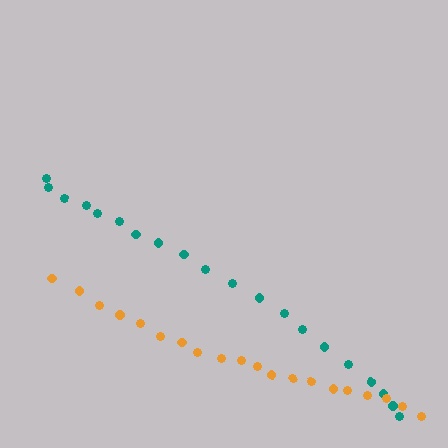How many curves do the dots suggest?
There are 2 distinct paths.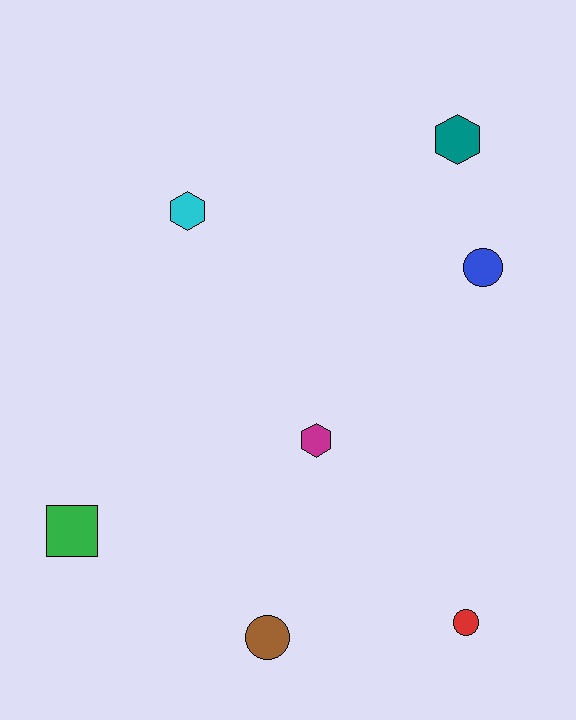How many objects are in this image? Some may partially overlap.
There are 7 objects.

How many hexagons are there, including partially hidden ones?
There are 3 hexagons.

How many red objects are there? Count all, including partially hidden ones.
There is 1 red object.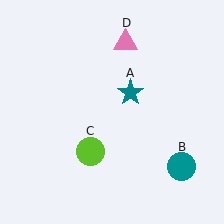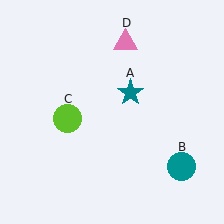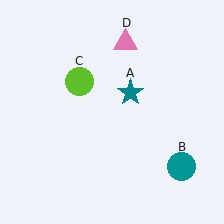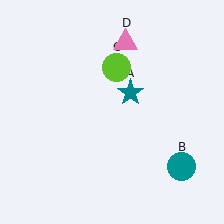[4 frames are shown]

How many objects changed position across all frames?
1 object changed position: lime circle (object C).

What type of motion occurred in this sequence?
The lime circle (object C) rotated clockwise around the center of the scene.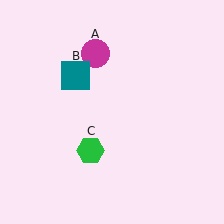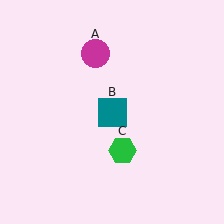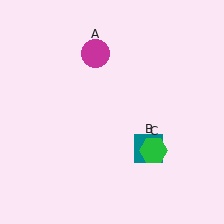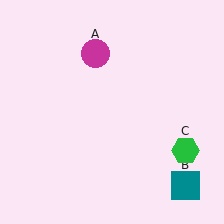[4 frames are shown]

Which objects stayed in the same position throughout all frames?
Magenta circle (object A) remained stationary.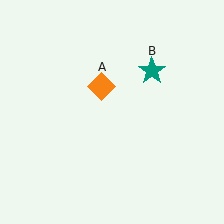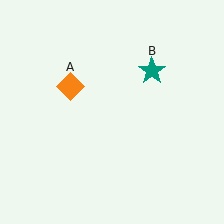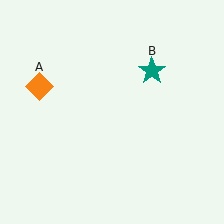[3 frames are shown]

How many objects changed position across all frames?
1 object changed position: orange diamond (object A).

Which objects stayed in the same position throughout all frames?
Teal star (object B) remained stationary.